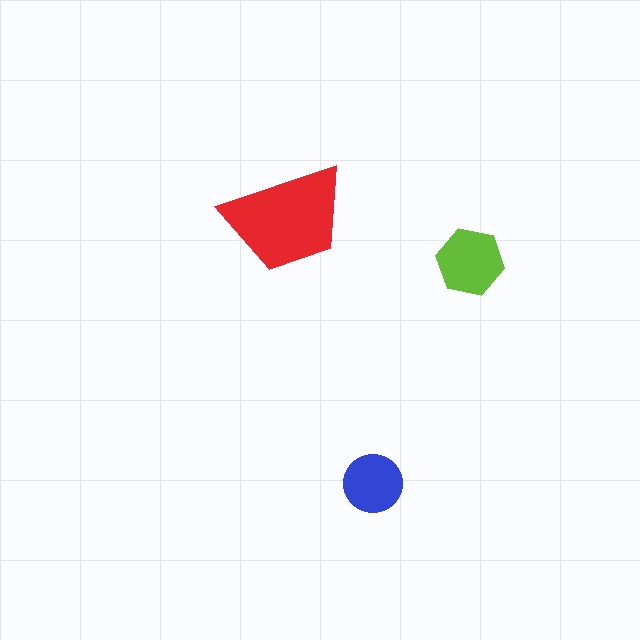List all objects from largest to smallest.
The red trapezoid, the lime hexagon, the blue circle.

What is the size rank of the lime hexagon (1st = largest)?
2nd.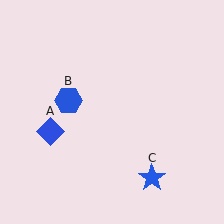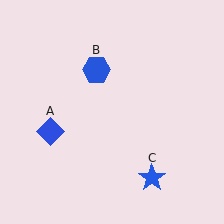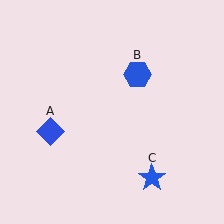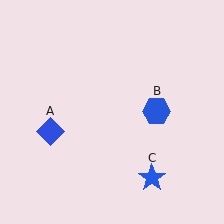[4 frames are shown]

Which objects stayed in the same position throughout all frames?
Blue diamond (object A) and blue star (object C) remained stationary.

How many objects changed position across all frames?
1 object changed position: blue hexagon (object B).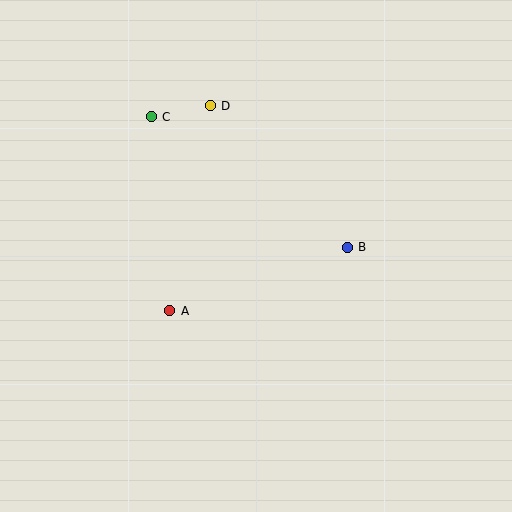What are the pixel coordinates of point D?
Point D is at (210, 106).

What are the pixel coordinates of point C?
Point C is at (151, 117).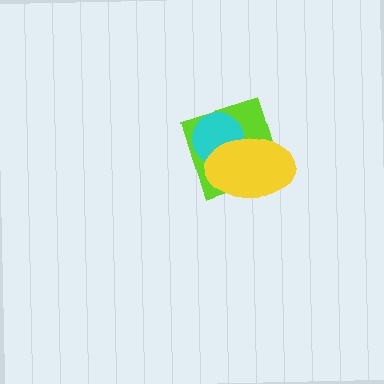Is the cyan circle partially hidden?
Yes, it is partially covered by another shape.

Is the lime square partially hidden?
Yes, it is partially covered by another shape.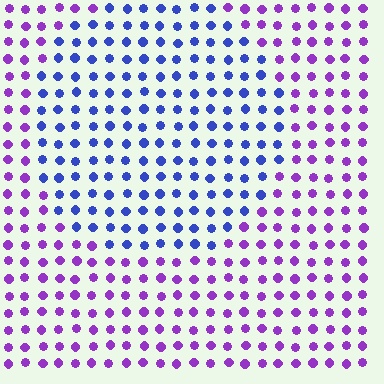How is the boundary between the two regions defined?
The boundary is defined purely by a slight shift in hue (about 49 degrees). Spacing, size, and orientation are identical on both sides.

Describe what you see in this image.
The image is filled with small purple elements in a uniform arrangement. A circle-shaped region is visible where the elements are tinted to a slightly different hue, forming a subtle color boundary.